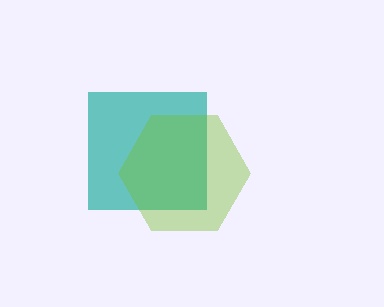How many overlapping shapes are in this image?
There are 2 overlapping shapes in the image.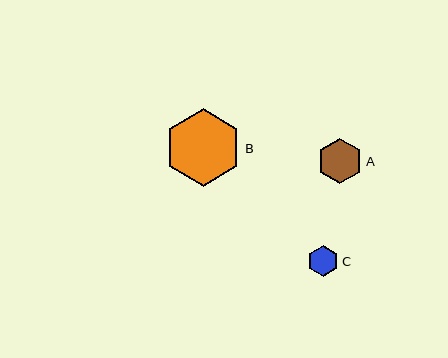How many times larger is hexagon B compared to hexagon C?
Hexagon B is approximately 2.5 times the size of hexagon C.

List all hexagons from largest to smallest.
From largest to smallest: B, A, C.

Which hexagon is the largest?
Hexagon B is the largest with a size of approximately 77 pixels.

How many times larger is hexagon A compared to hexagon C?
Hexagon A is approximately 1.4 times the size of hexagon C.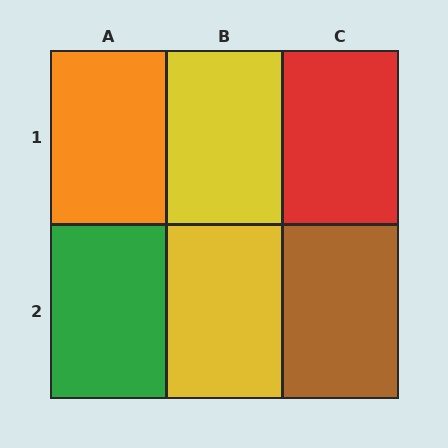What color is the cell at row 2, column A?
Green.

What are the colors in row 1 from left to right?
Orange, yellow, red.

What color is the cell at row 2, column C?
Brown.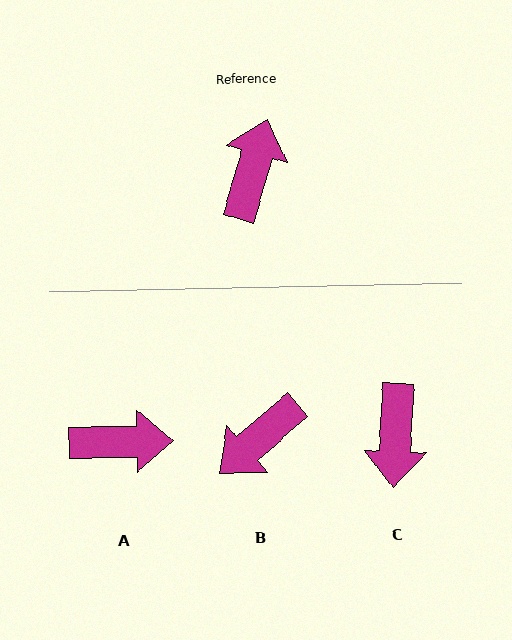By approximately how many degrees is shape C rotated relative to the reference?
Approximately 166 degrees clockwise.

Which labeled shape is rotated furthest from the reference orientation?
C, about 166 degrees away.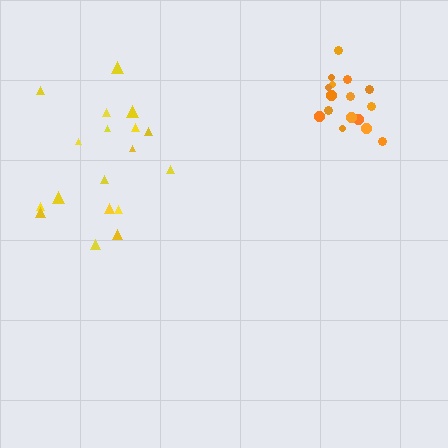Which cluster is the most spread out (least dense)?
Yellow.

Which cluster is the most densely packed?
Orange.